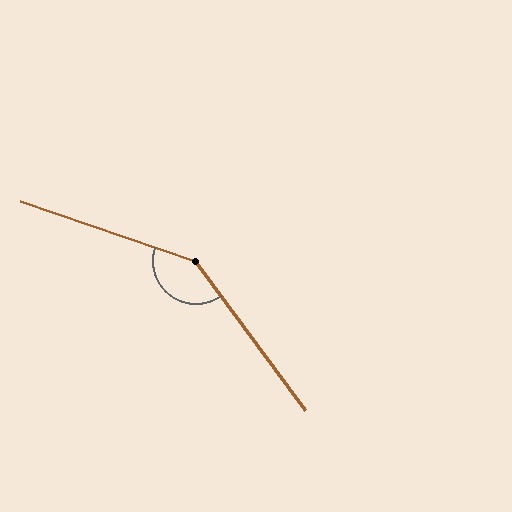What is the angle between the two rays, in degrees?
Approximately 145 degrees.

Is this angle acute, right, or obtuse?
It is obtuse.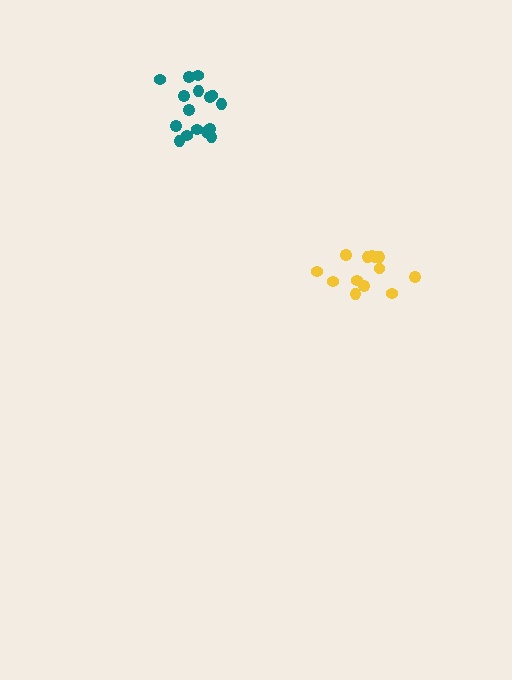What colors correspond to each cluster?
The clusters are colored: yellow, teal.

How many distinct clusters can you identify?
There are 2 distinct clusters.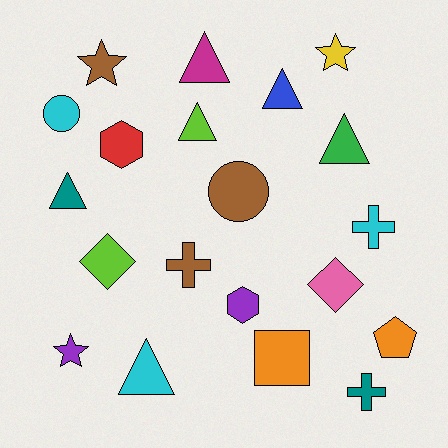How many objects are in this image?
There are 20 objects.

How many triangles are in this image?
There are 6 triangles.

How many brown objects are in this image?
There are 3 brown objects.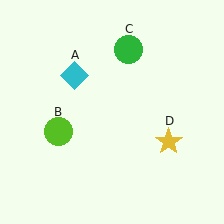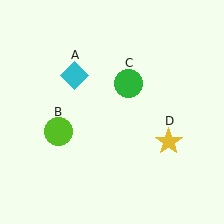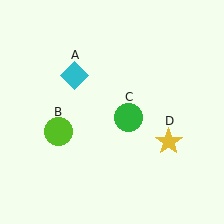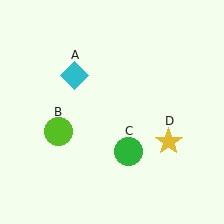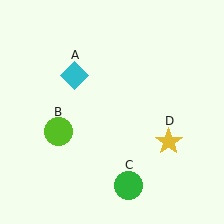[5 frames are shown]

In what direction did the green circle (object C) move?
The green circle (object C) moved down.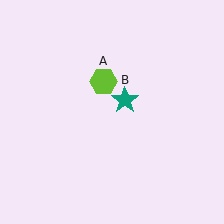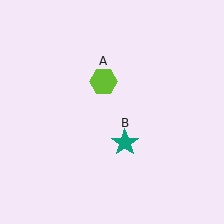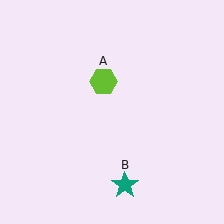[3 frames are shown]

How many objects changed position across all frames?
1 object changed position: teal star (object B).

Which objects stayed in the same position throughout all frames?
Lime hexagon (object A) remained stationary.